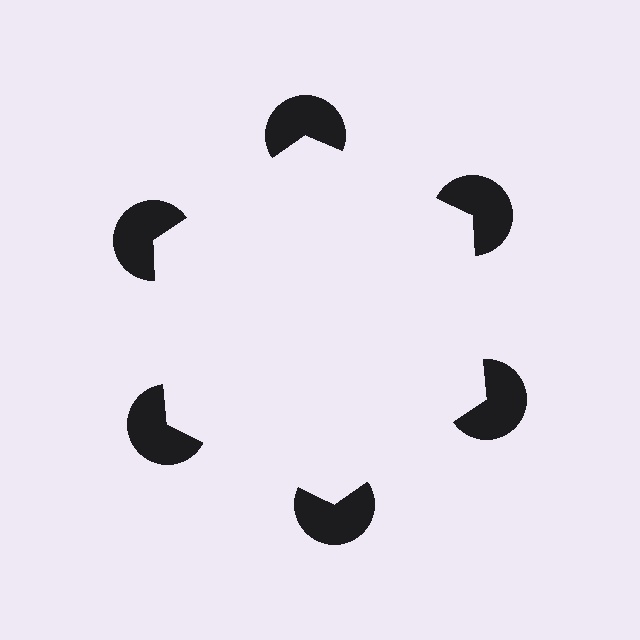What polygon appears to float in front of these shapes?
An illusory hexagon — its edges are inferred from the aligned wedge cuts in the pac-man discs, not physically drawn.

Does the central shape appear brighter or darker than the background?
It typically appears slightly brighter than the background, even though no actual brightness change is drawn.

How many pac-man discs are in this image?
There are 6 — one at each vertex of the illusory hexagon.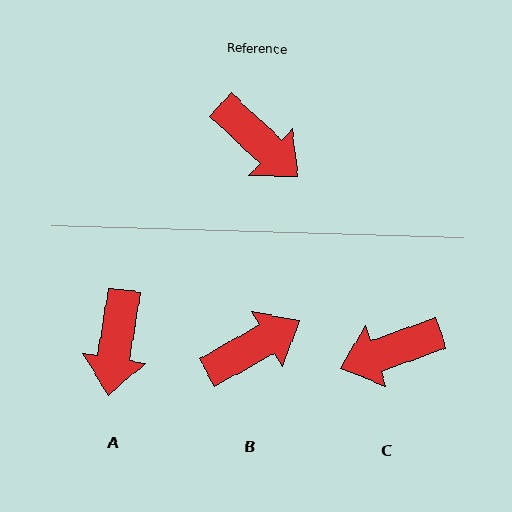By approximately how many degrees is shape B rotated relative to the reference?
Approximately 72 degrees counter-clockwise.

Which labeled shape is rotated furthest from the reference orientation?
C, about 118 degrees away.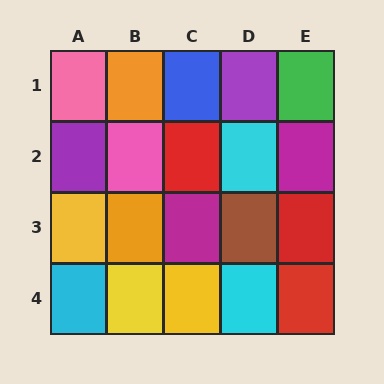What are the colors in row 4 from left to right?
Cyan, yellow, yellow, cyan, red.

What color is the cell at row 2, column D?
Cyan.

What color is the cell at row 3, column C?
Magenta.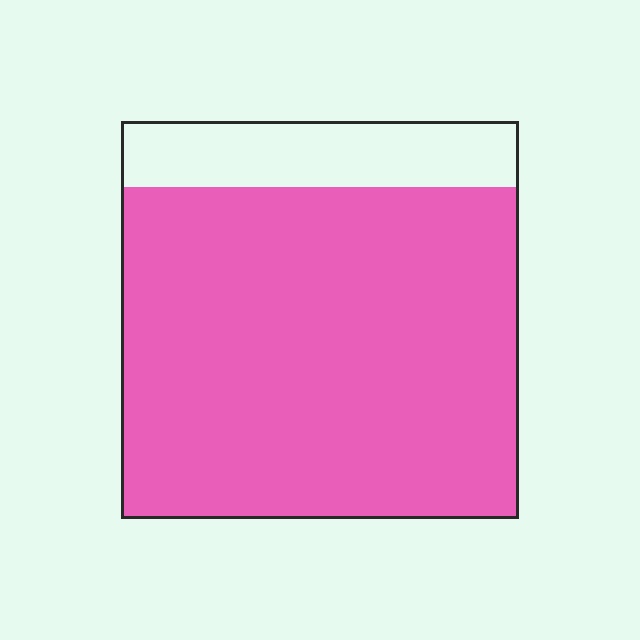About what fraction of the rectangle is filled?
About five sixths (5/6).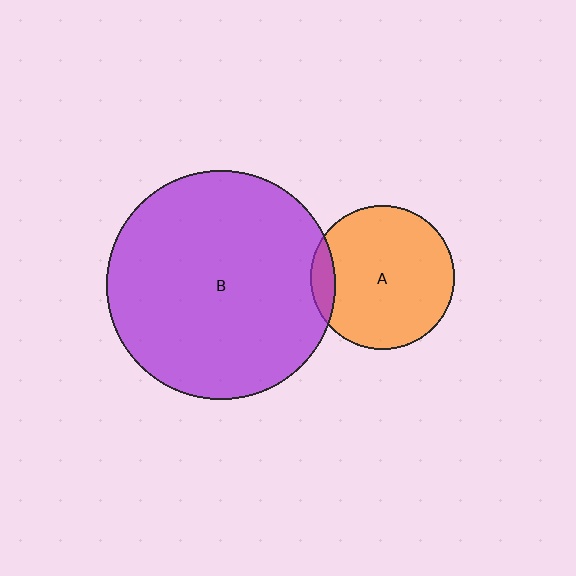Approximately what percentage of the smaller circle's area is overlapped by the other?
Approximately 10%.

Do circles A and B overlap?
Yes.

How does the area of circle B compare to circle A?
Approximately 2.5 times.